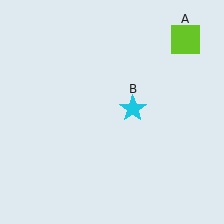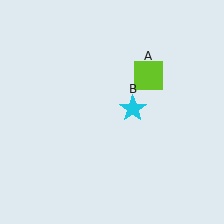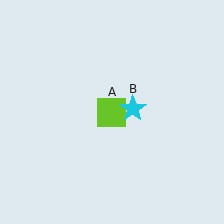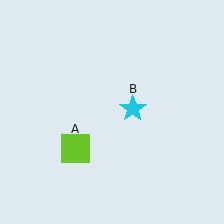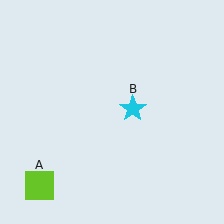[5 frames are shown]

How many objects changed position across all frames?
1 object changed position: lime square (object A).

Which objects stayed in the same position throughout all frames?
Cyan star (object B) remained stationary.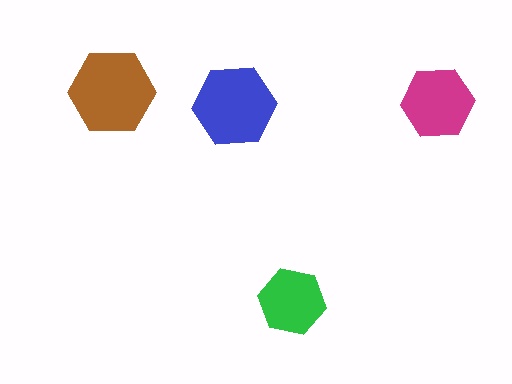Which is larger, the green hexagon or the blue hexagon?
The blue one.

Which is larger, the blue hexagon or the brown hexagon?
The brown one.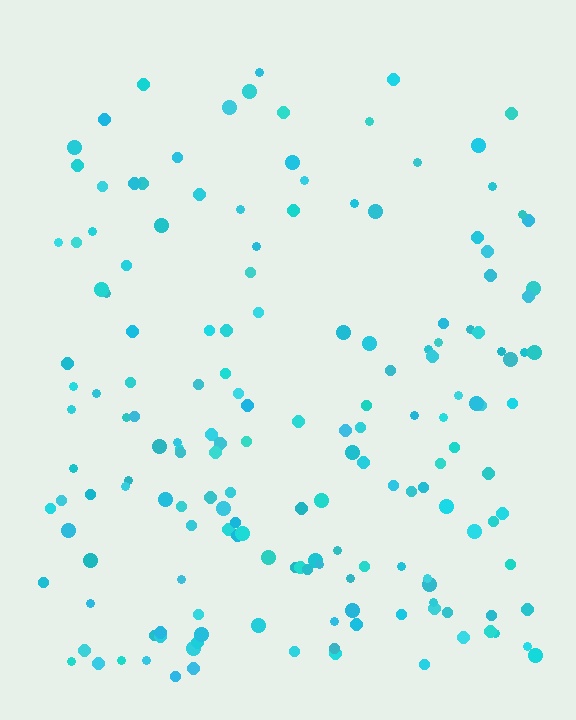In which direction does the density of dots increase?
From top to bottom, with the bottom side densest.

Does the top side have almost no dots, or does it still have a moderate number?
Still a moderate number, just noticeably fewer than the bottom.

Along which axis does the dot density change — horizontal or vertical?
Vertical.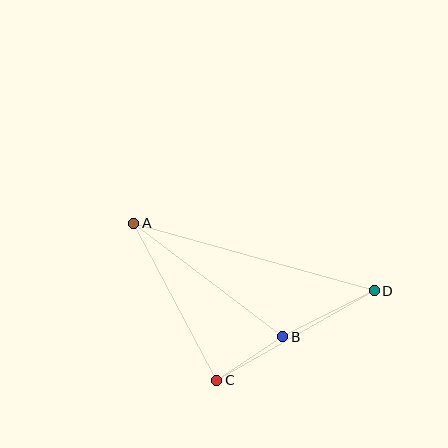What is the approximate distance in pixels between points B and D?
The distance between B and D is approximately 102 pixels.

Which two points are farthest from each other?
Points A and D are farthest from each other.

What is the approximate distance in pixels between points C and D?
The distance between C and D is approximately 181 pixels.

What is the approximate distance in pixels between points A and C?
The distance between A and C is approximately 178 pixels.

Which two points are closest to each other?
Points B and C are closest to each other.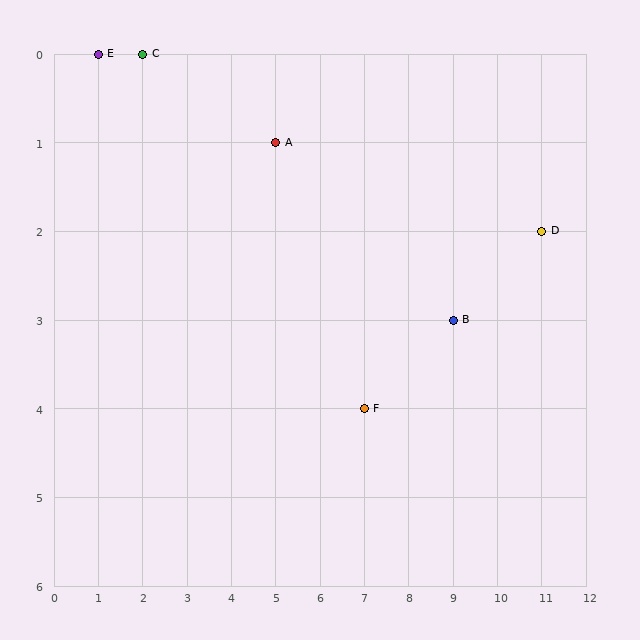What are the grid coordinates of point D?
Point D is at grid coordinates (11, 2).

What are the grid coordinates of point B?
Point B is at grid coordinates (9, 3).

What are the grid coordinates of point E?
Point E is at grid coordinates (1, 0).